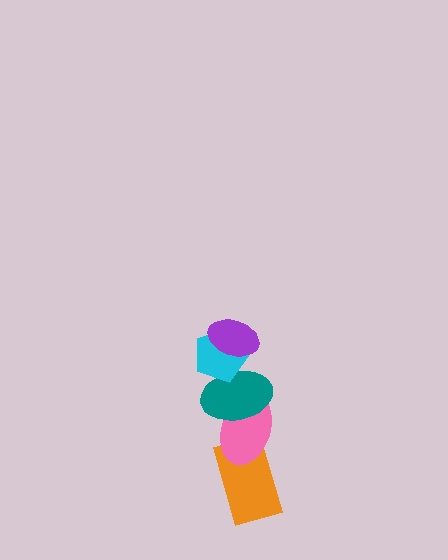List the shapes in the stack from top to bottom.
From top to bottom: the purple ellipse, the cyan pentagon, the teal ellipse, the pink ellipse, the orange rectangle.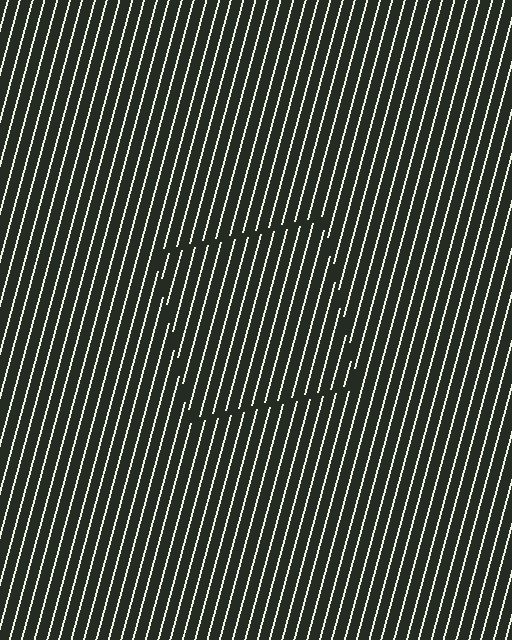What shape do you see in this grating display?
An illusory square. The interior of the shape contains the same grating, shifted by half a period — the contour is defined by the phase discontinuity where line-ends from the inner and outer gratings abut.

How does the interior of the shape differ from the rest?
The interior of the shape contains the same grating, shifted by half a period — the contour is defined by the phase discontinuity where line-ends from the inner and outer gratings abut.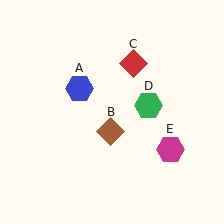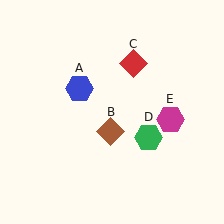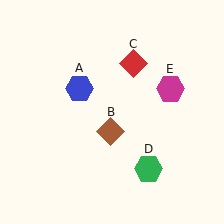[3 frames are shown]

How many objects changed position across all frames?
2 objects changed position: green hexagon (object D), magenta hexagon (object E).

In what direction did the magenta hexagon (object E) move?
The magenta hexagon (object E) moved up.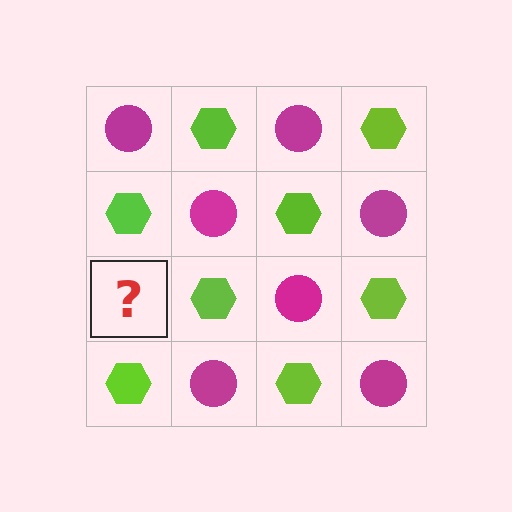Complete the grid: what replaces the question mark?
The question mark should be replaced with a magenta circle.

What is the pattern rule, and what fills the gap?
The rule is that it alternates magenta circle and lime hexagon in a checkerboard pattern. The gap should be filled with a magenta circle.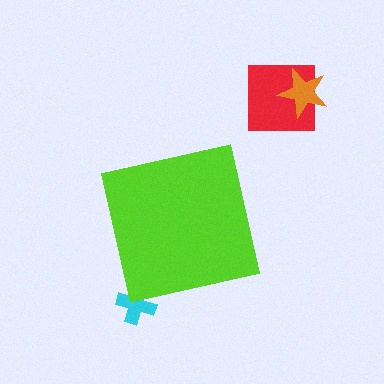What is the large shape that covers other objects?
A lime square.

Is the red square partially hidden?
No, the red square is fully visible.